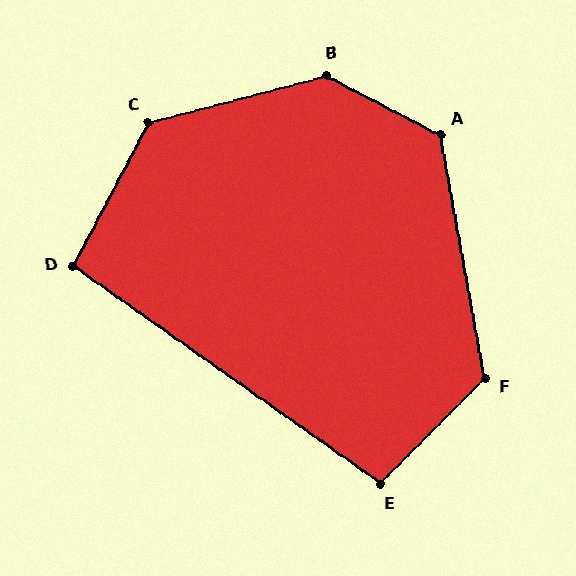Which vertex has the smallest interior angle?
D, at approximately 97 degrees.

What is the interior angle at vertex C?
Approximately 133 degrees (obtuse).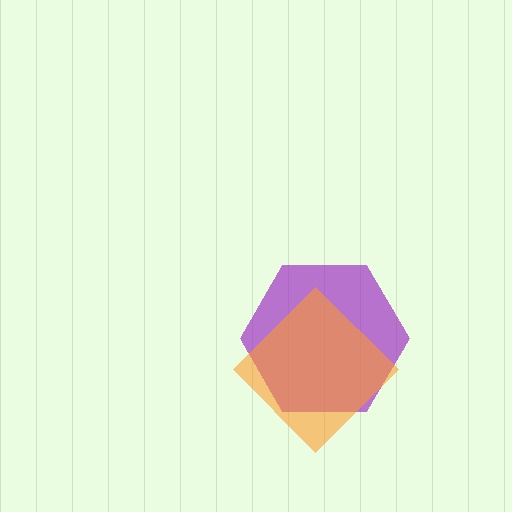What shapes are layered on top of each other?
The layered shapes are: a purple hexagon, an orange diamond.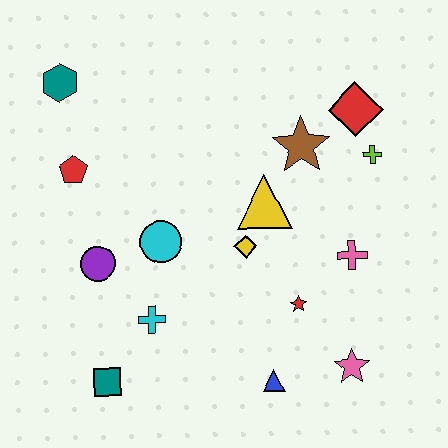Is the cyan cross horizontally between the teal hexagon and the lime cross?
Yes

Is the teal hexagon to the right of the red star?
No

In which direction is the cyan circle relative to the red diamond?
The cyan circle is to the left of the red diamond.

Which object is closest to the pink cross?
The red star is closest to the pink cross.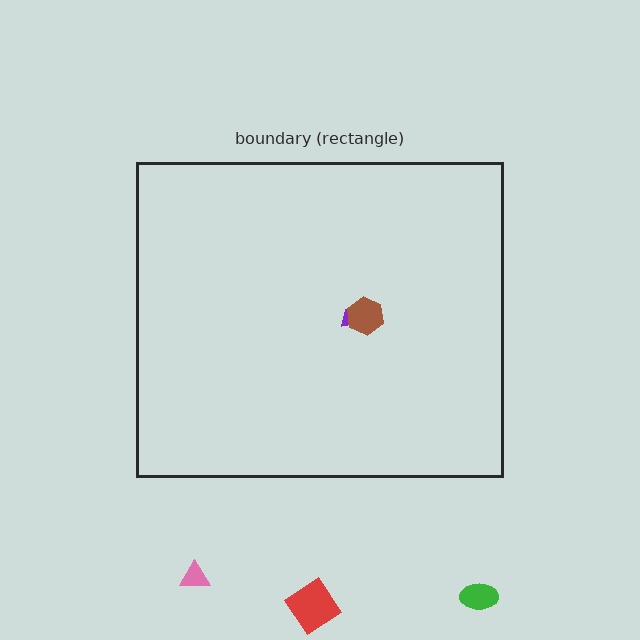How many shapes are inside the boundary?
2 inside, 3 outside.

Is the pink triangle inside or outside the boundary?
Outside.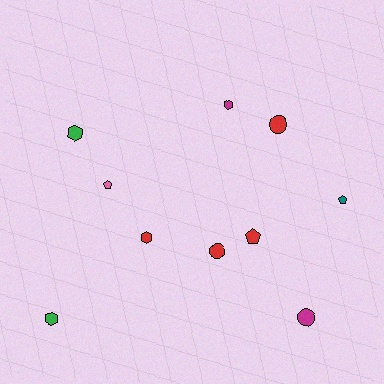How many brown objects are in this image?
There are no brown objects.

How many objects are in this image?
There are 10 objects.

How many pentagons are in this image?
There are 3 pentagons.